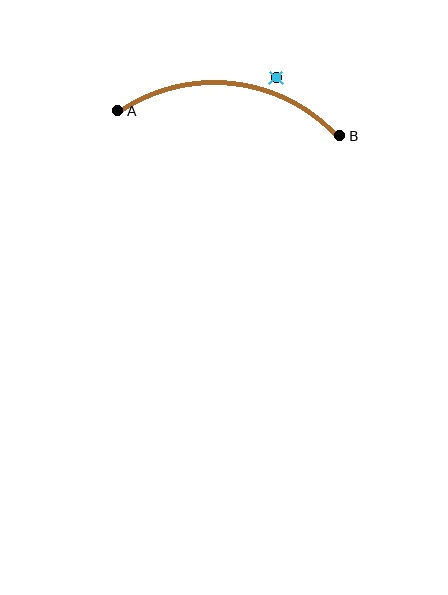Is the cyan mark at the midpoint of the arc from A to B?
No — the cyan mark does not lie on the arc at all. It sits slightly outside the curve.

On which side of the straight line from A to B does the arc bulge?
The arc bulges above the straight line connecting A and B.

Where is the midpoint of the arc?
The arc midpoint is the point on the curve farthest from the straight line joining A and B. It sits above that line.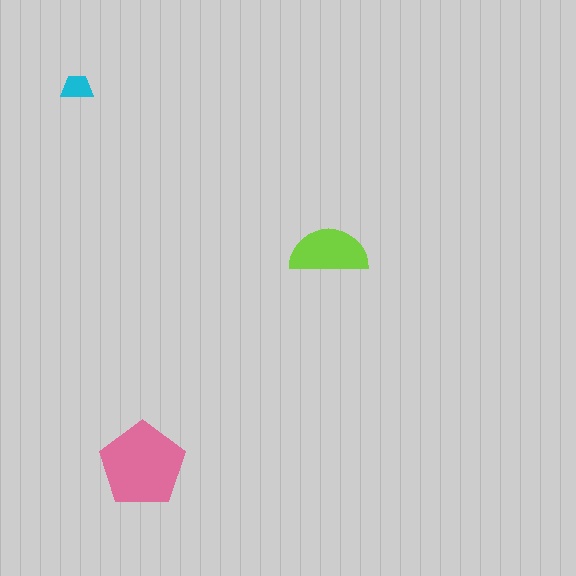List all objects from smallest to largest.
The cyan trapezoid, the lime semicircle, the pink pentagon.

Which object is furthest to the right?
The lime semicircle is rightmost.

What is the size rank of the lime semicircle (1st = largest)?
2nd.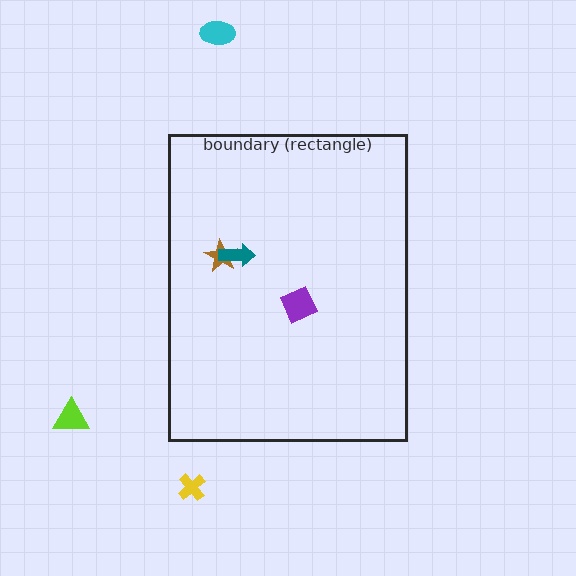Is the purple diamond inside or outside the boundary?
Inside.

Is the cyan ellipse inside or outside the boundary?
Outside.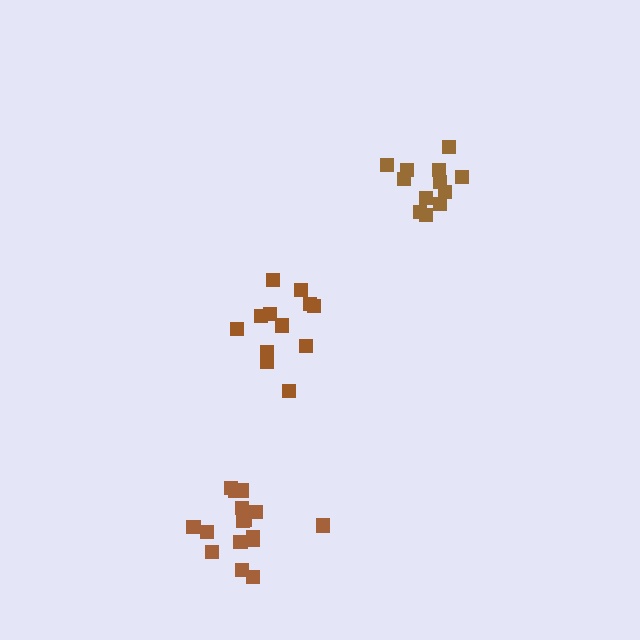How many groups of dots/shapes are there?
There are 3 groups.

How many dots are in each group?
Group 1: 12 dots, Group 2: 12 dots, Group 3: 16 dots (40 total).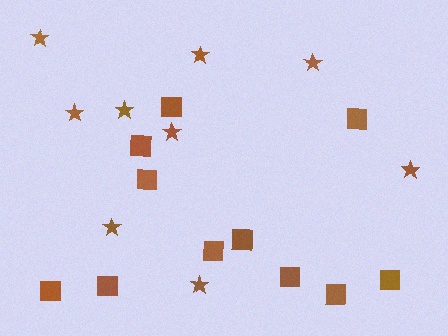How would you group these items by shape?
There are 2 groups: one group of squares (11) and one group of stars (9).